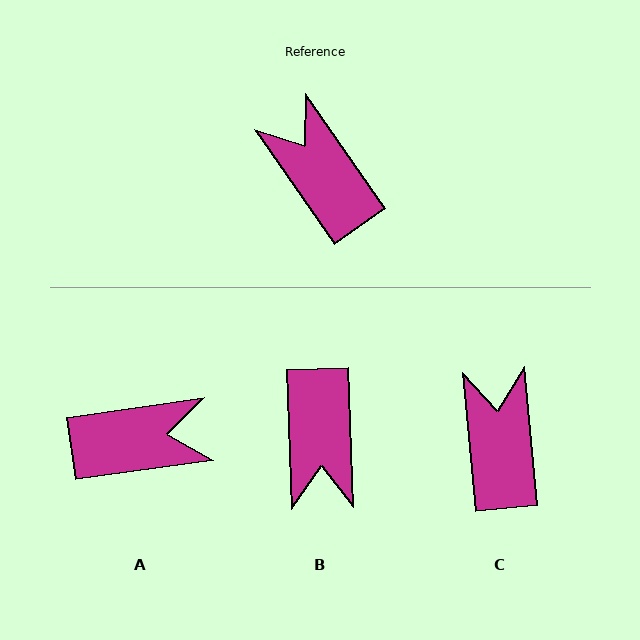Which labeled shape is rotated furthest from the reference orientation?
B, about 147 degrees away.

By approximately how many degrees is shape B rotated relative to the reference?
Approximately 147 degrees counter-clockwise.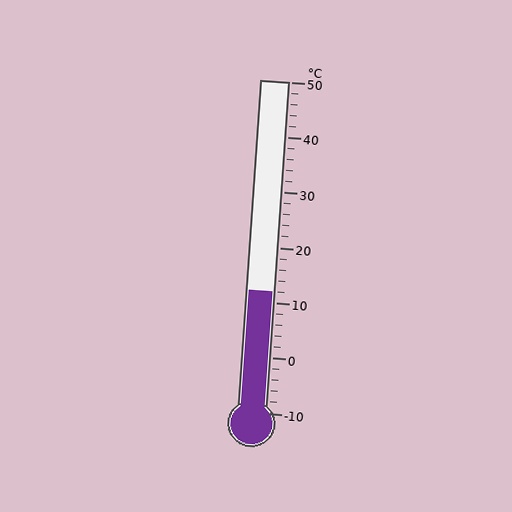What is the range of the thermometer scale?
The thermometer scale ranges from -10°C to 50°C.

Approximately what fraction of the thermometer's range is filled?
The thermometer is filled to approximately 35% of its range.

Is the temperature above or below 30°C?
The temperature is below 30°C.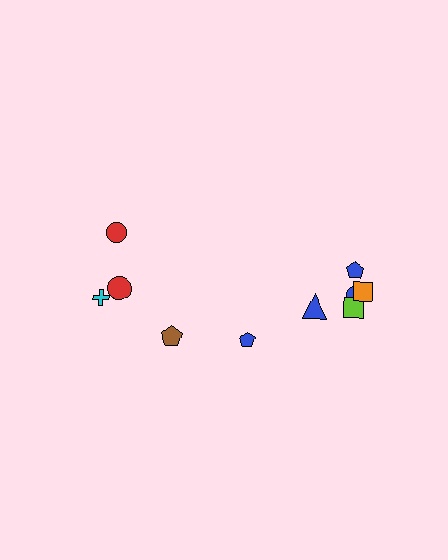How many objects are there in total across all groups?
There are 10 objects.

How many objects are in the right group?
There are 6 objects.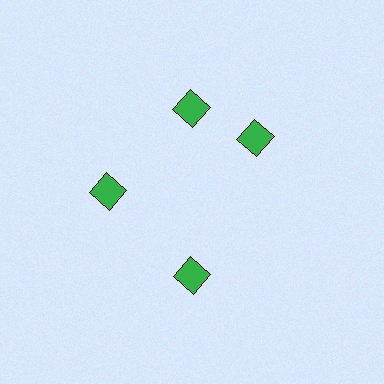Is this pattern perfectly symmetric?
No. The 4 green diamonds are arranged in a ring, but one element near the 3 o'clock position is rotated out of alignment along the ring, breaking the 4-fold rotational symmetry.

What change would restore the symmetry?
The symmetry would be restored by rotating it back into even spacing with its neighbors so that all 4 diamonds sit at equal angles and equal distance from the center.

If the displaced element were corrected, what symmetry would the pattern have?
It would have 4-fold rotational symmetry — the pattern would map onto itself every 90 degrees.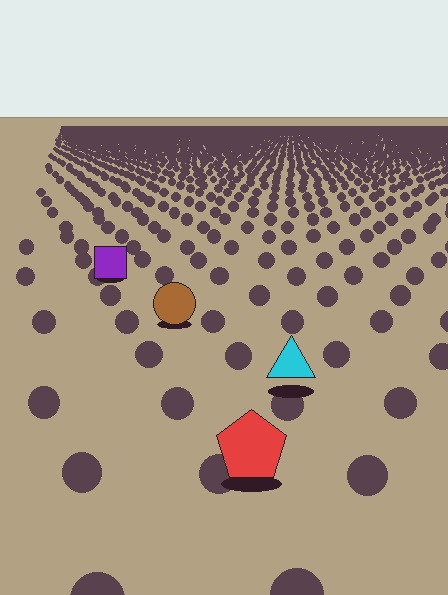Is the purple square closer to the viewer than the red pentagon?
No. The red pentagon is closer — you can tell from the texture gradient: the ground texture is coarser near it.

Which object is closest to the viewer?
The red pentagon is closest. The texture marks near it are larger and more spread out.